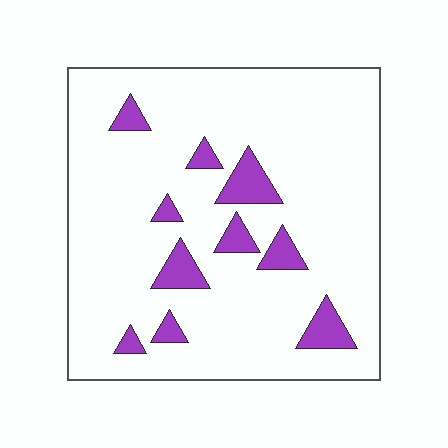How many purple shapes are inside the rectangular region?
10.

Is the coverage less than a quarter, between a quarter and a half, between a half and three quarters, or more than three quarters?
Less than a quarter.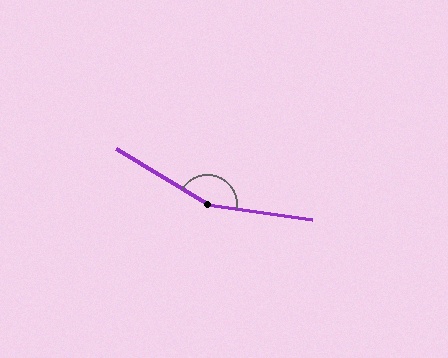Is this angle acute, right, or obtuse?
It is obtuse.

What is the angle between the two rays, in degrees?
Approximately 157 degrees.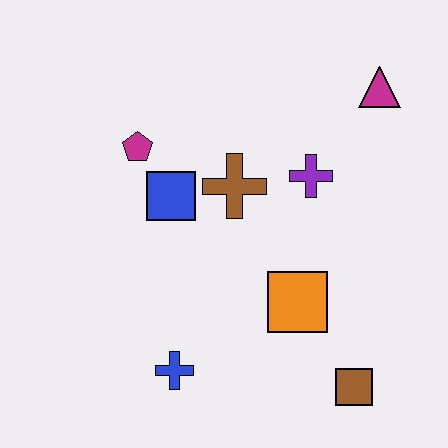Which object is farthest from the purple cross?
The blue cross is farthest from the purple cross.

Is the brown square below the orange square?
Yes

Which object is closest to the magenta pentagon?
The blue square is closest to the magenta pentagon.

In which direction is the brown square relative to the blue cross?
The brown square is to the right of the blue cross.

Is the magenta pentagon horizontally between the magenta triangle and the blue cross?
No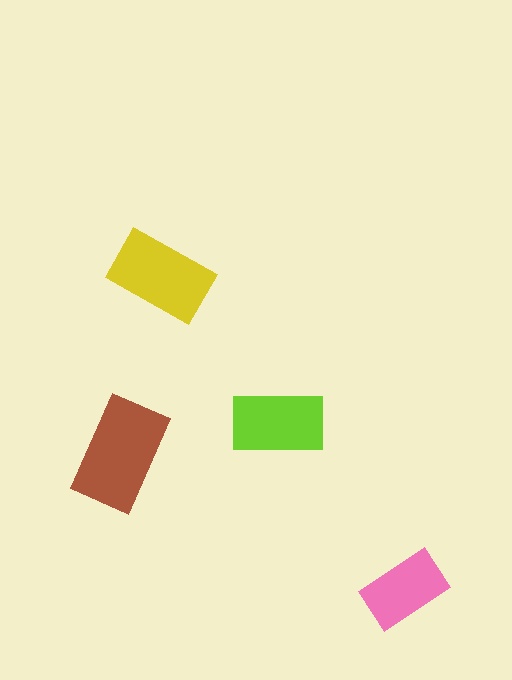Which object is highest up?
The yellow rectangle is topmost.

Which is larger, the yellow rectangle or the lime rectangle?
The yellow one.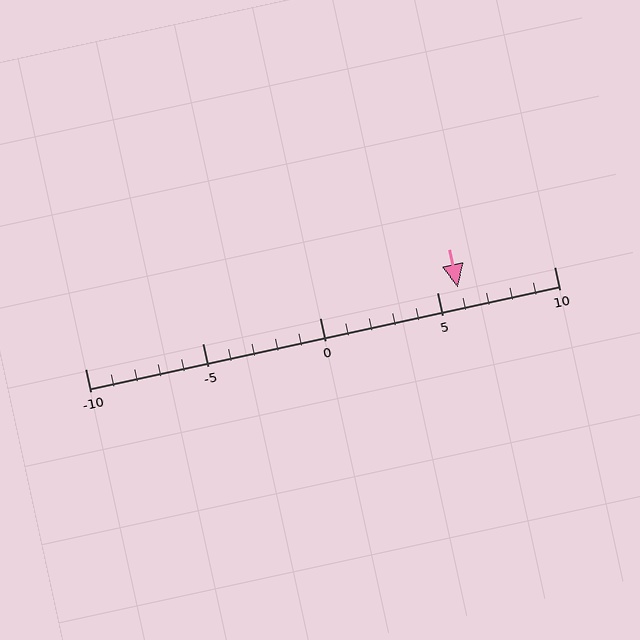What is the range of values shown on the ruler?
The ruler shows values from -10 to 10.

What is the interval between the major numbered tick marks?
The major tick marks are spaced 5 units apart.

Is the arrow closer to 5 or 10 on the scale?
The arrow is closer to 5.